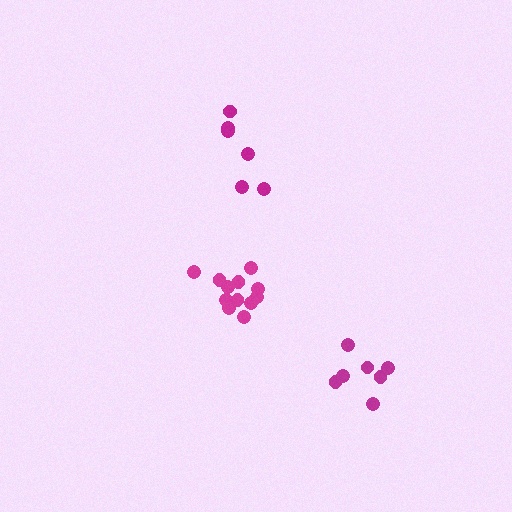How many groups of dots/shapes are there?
There are 3 groups.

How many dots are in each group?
Group 1: 6 dots, Group 2: 7 dots, Group 3: 12 dots (25 total).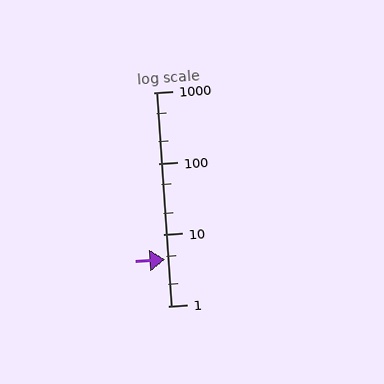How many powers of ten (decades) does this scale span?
The scale spans 3 decades, from 1 to 1000.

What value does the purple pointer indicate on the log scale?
The pointer indicates approximately 4.5.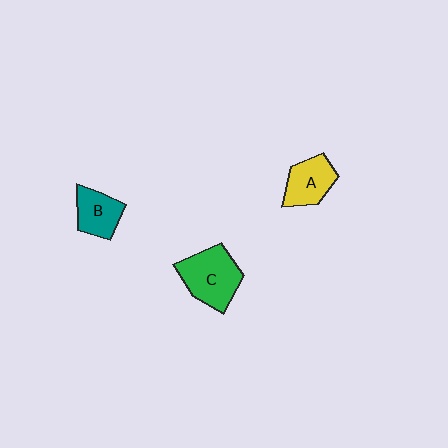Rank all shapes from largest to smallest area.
From largest to smallest: C (green), A (yellow), B (teal).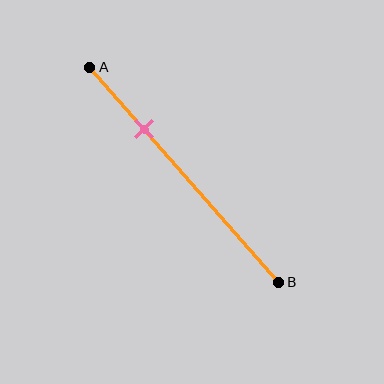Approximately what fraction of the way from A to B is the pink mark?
The pink mark is approximately 30% of the way from A to B.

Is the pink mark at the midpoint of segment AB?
No, the mark is at about 30% from A, not at the 50% midpoint.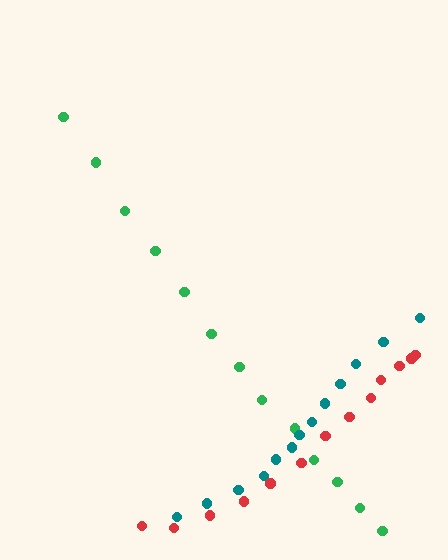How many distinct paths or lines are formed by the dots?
There are 3 distinct paths.